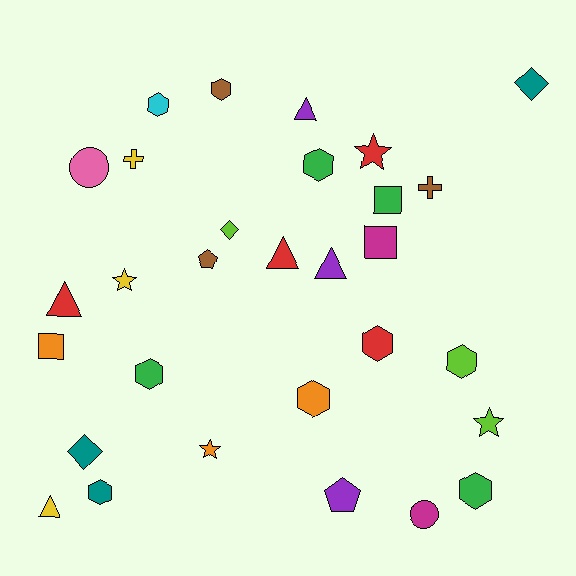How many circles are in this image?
There are 2 circles.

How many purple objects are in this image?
There are 3 purple objects.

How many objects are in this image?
There are 30 objects.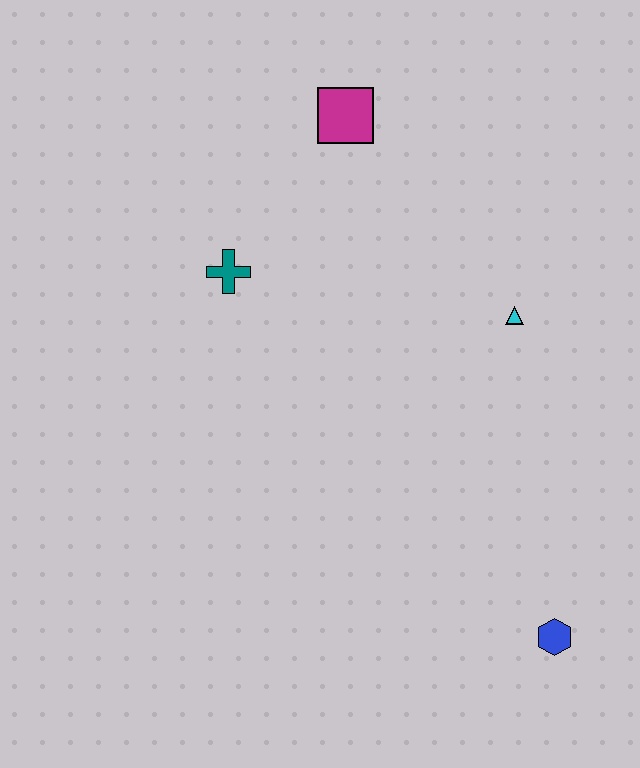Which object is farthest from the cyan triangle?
The blue hexagon is farthest from the cyan triangle.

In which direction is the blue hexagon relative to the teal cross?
The blue hexagon is below the teal cross.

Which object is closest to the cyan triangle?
The magenta square is closest to the cyan triangle.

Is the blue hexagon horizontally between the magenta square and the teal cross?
No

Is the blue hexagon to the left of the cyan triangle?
No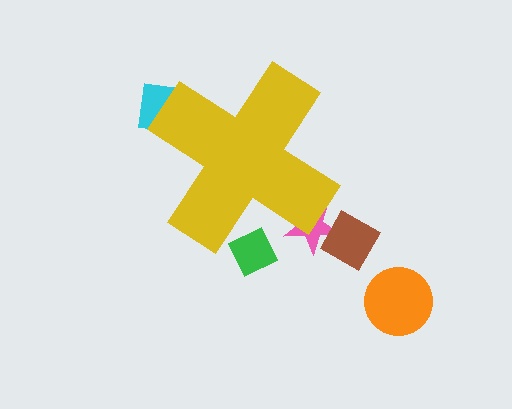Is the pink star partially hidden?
Yes, the pink star is partially hidden behind the yellow cross.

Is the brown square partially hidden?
No, the brown square is fully visible.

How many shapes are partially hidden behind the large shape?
3 shapes are partially hidden.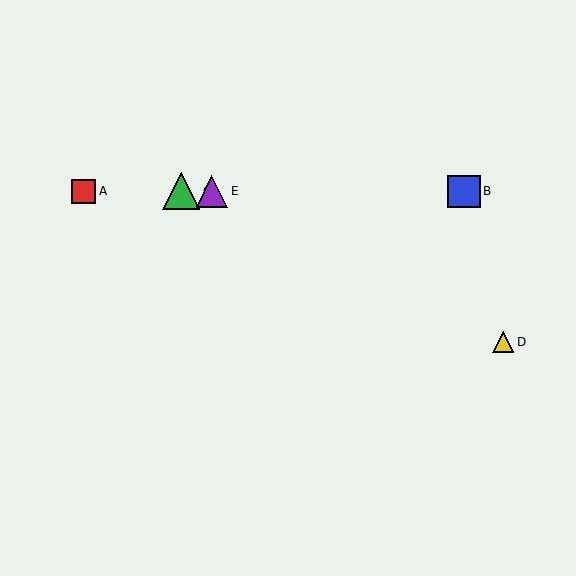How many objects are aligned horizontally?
4 objects (A, B, C, E) are aligned horizontally.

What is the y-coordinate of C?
Object C is at y≈191.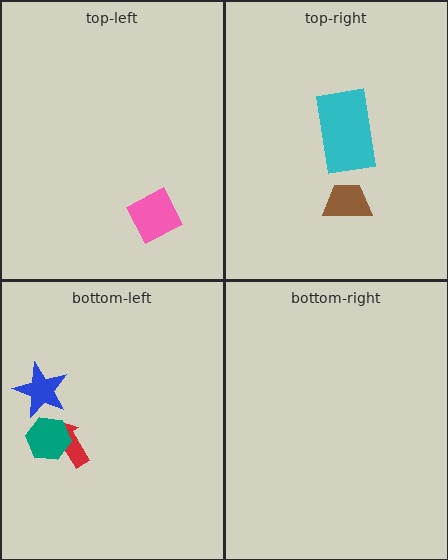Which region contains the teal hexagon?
The bottom-left region.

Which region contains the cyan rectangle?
The top-right region.